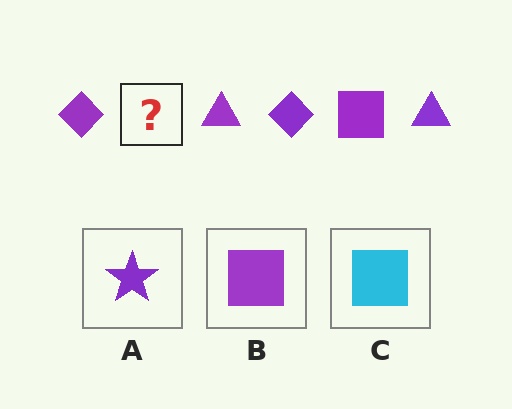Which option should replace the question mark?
Option B.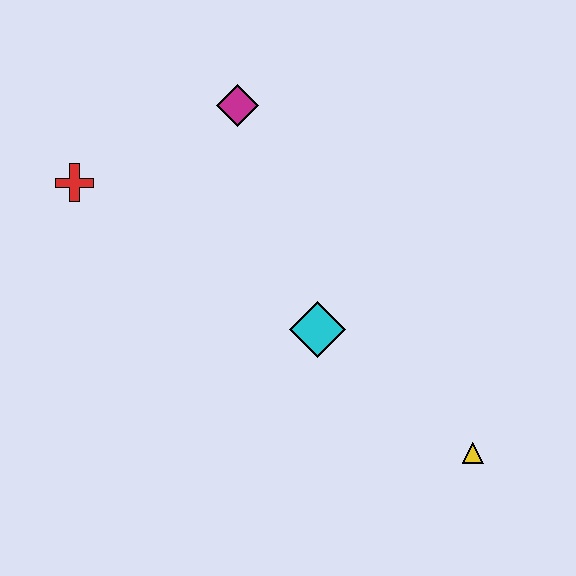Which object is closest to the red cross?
The magenta diamond is closest to the red cross.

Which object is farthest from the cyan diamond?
The red cross is farthest from the cyan diamond.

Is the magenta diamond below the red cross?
No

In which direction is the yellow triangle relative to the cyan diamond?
The yellow triangle is to the right of the cyan diamond.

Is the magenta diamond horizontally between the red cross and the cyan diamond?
Yes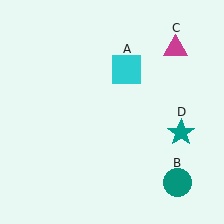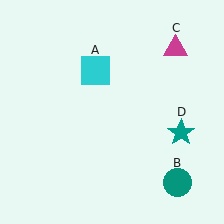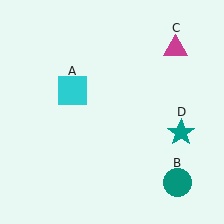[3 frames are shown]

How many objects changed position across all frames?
1 object changed position: cyan square (object A).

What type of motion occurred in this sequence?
The cyan square (object A) rotated counterclockwise around the center of the scene.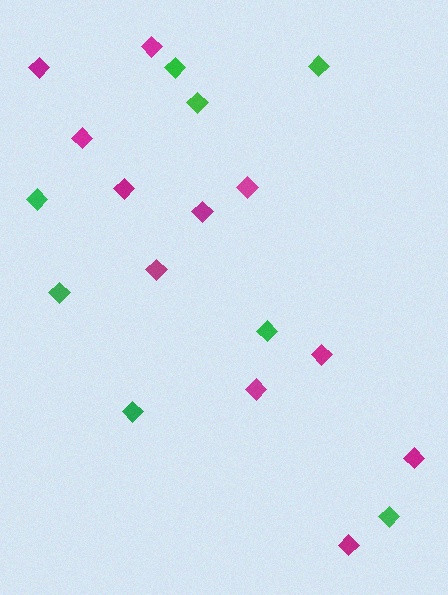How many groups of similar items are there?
There are 2 groups: one group of magenta diamonds (11) and one group of green diamonds (8).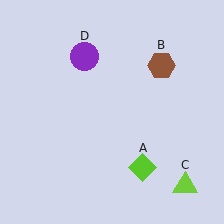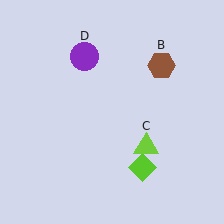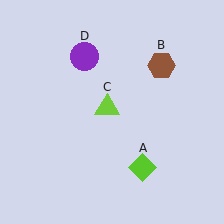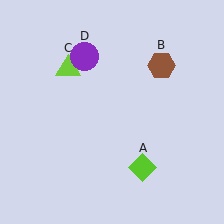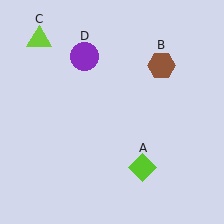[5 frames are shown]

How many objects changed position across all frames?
1 object changed position: lime triangle (object C).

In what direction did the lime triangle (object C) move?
The lime triangle (object C) moved up and to the left.